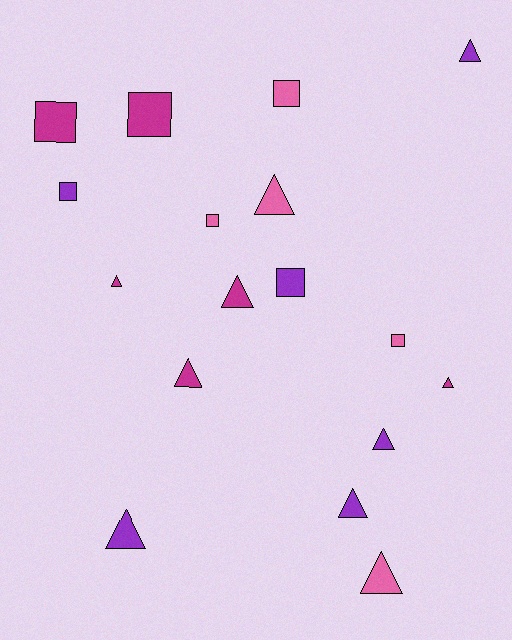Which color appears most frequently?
Purple, with 6 objects.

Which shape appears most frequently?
Triangle, with 10 objects.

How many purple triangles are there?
There are 4 purple triangles.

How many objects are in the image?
There are 17 objects.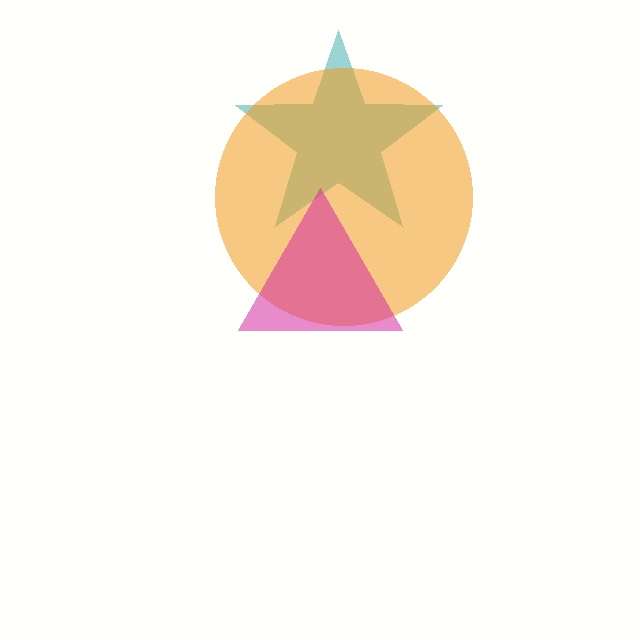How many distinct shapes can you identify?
There are 3 distinct shapes: a teal star, an orange circle, a magenta triangle.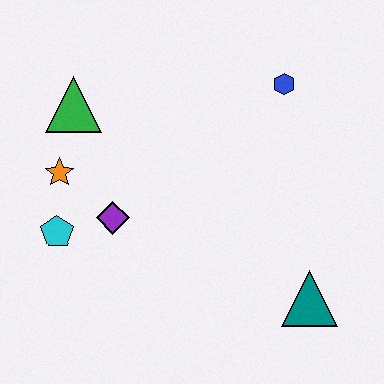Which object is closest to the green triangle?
The orange star is closest to the green triangle.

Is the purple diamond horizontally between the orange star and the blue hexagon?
Yes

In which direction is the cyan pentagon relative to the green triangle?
The cyan pentagon is below the green triangle.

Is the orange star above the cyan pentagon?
Yes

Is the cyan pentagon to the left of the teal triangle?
Yes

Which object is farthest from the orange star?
The teal triangle is farthest from the orange star.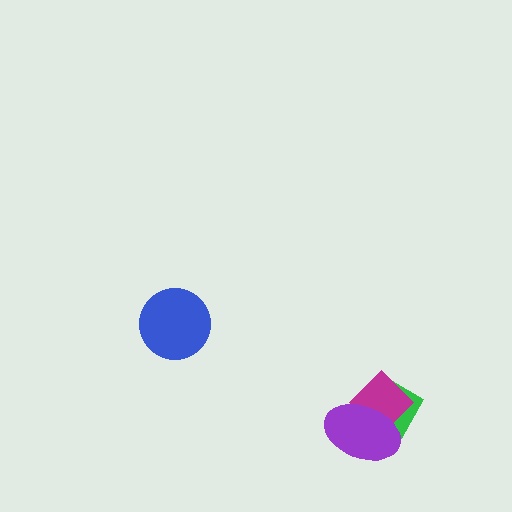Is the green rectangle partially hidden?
Yes, it is partially covered by another shape.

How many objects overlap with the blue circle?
0 objects overlap with the blue circle.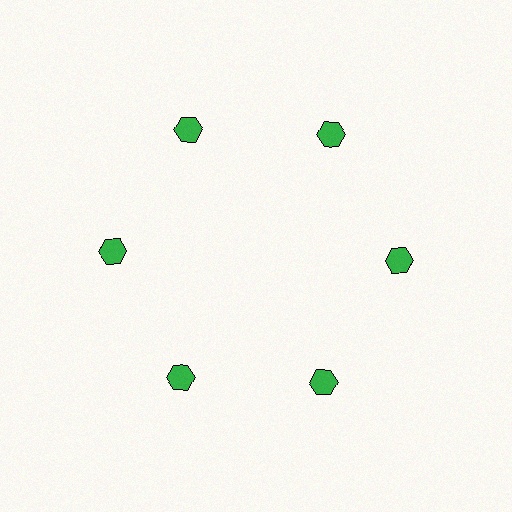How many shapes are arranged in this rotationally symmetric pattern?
There are 6 shapes, arranged in 6 groups of 1.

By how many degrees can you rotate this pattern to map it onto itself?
The pattern maps onto itself every 60 degrees of rotation.